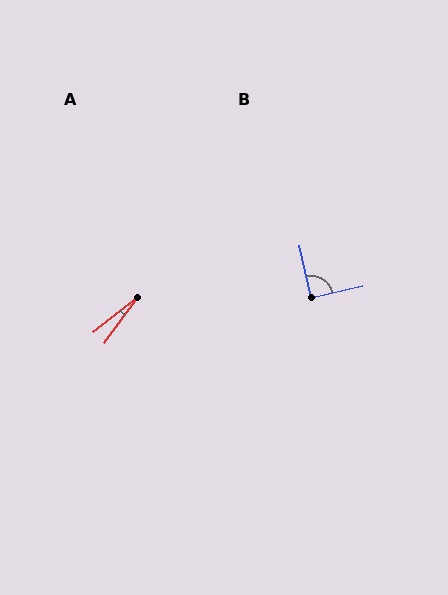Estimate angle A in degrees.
Approximately 16 degrees.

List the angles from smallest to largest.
A (16°), B (89°).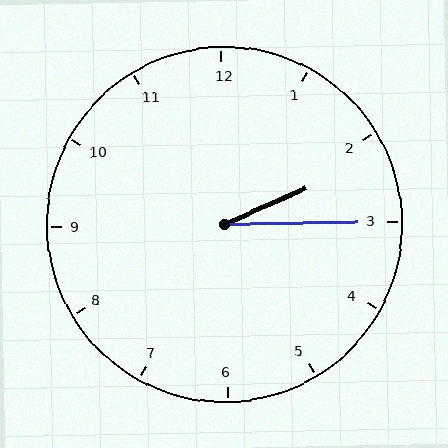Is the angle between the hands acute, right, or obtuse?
It is acute.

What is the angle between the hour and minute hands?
Approximately 22 degrees.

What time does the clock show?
2:15.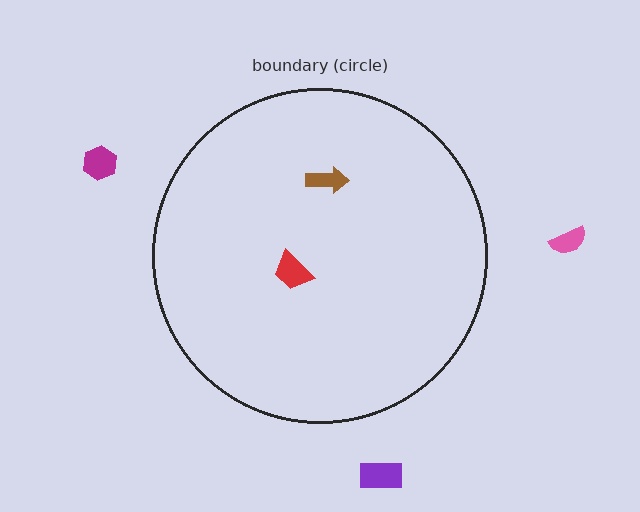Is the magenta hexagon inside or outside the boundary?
Outside.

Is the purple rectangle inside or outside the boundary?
Outside.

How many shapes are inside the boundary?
2 inside, 3 outside.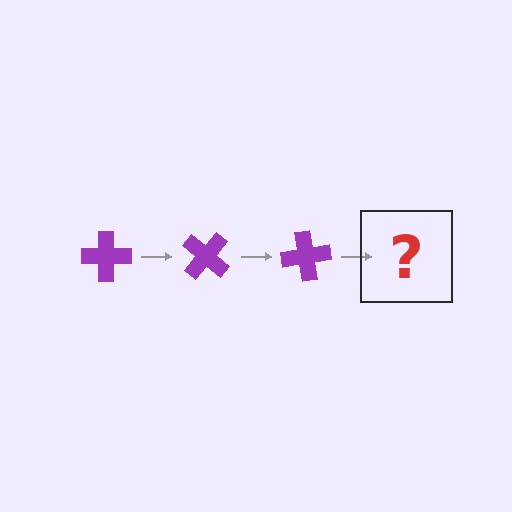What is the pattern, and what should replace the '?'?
The pattern is that the cross rotates 40 degrees each step. The '?' should be a purple cross rotated 120 degrees.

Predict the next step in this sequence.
The next step is a purple cross rotated 120 degrees.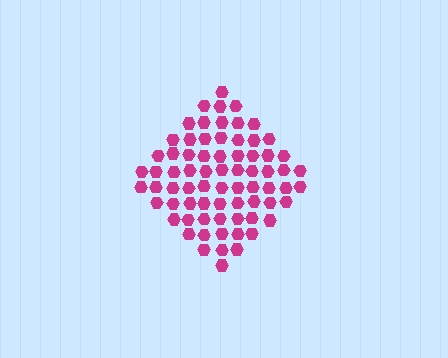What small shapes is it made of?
It is made of small hexagons.